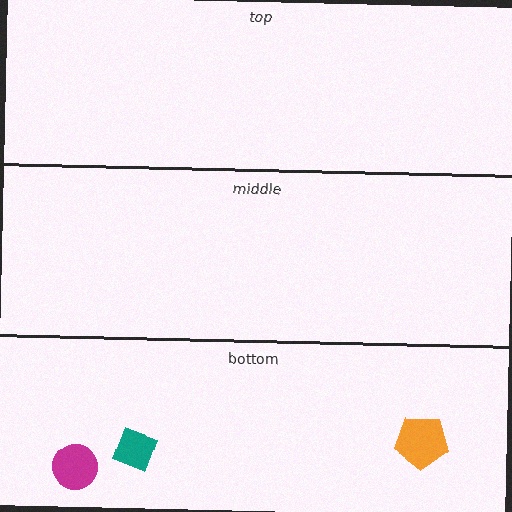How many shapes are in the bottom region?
3.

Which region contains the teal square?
The bottom region.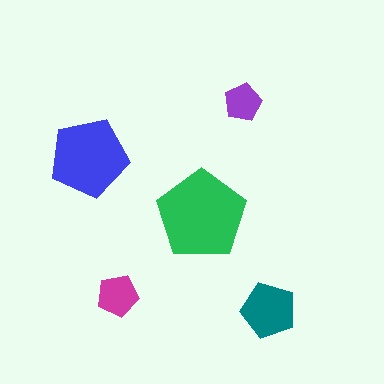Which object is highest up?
The purple pentagon is topmost.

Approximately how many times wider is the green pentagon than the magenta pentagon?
About 2 times wider.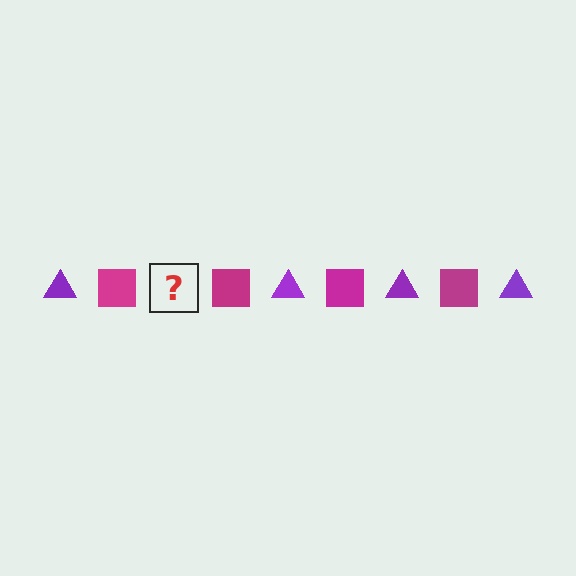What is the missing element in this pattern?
The missing element is a purple triangle.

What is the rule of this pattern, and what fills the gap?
The rule is that the pattern alternates between purple triangle and magenta square. The gap should be filled with a purple triangle.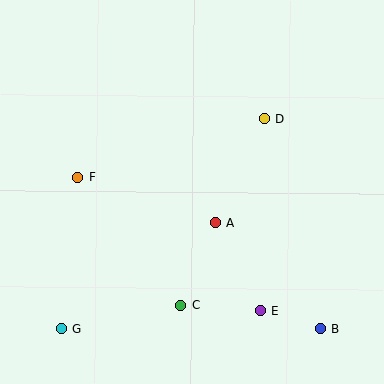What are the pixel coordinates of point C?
Point C is at (181, 305).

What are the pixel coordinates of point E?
Point E is at (260, 310).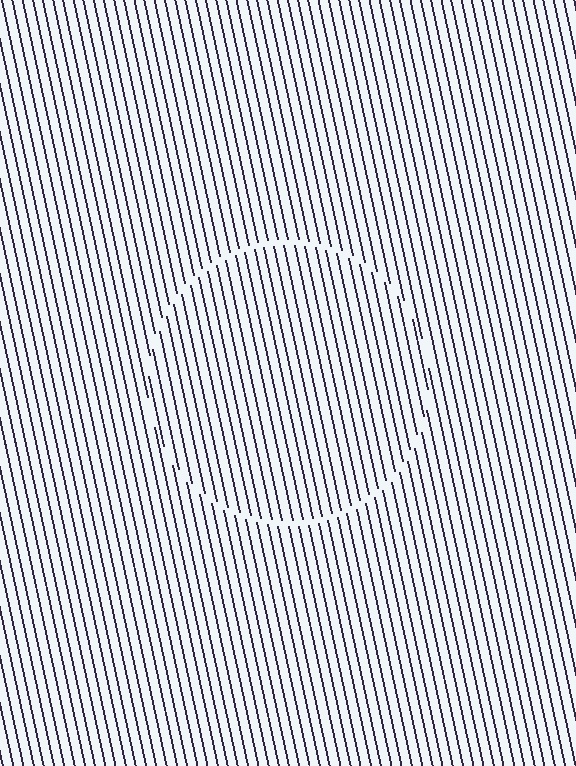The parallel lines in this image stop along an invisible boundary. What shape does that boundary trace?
An illusory circle. The interior of the shape contains the same grating, shifted by half a period — the contour is defined by the phase discontinuity where line-ends from the inner and outer gratings abut.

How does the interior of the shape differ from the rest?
The interior of the shape contains the same grating, shifted by half a period — the contour is defined by the phase discontinuity where line-ends from the inner and outer gratings abut.